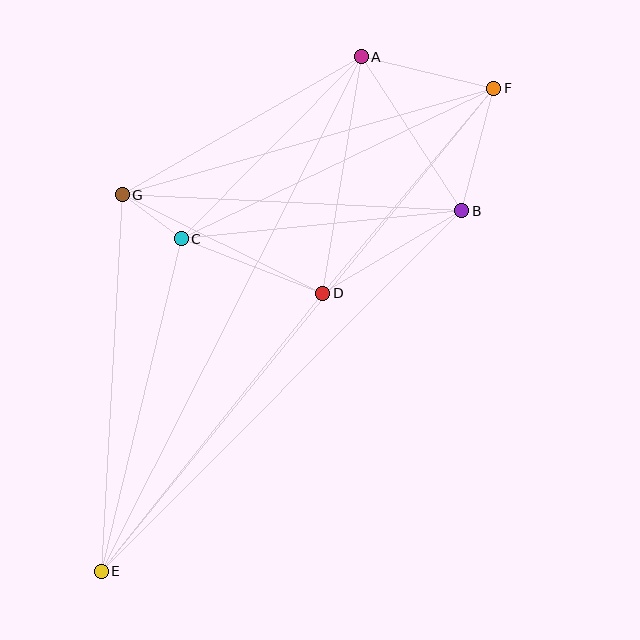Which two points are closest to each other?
Points C and G are closest to each other.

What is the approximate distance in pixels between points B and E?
The distance between B and E is approximately 510 pixels.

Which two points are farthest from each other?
Points E and F are farthest from each other.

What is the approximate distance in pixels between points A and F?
The distance between A and F is approximately 136 pixels.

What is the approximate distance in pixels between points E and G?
The distance between E and G is approximately 377 pixels.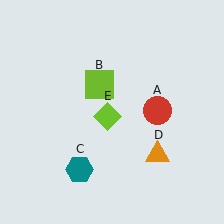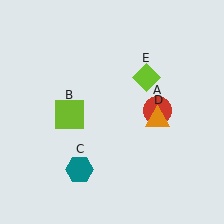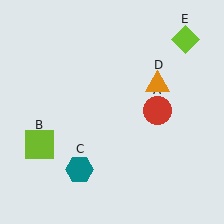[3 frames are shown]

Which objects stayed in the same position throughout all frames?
Red circle (object A) and teal hexagon (object C) remained stationary.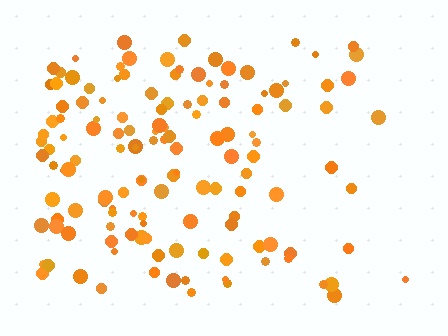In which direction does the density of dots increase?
From right to left, with the left side densest.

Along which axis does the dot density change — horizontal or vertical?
Horizontal.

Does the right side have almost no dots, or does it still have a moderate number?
Still a moderate number, just noticeably fewer than the left.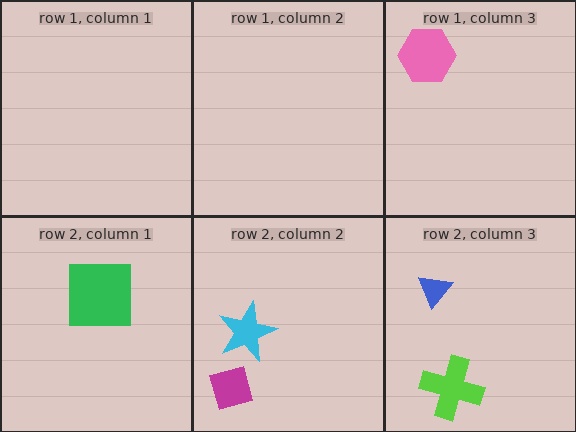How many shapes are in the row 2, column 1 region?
1.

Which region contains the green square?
The row 2, column 1 region.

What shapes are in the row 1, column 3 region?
The pink hexagon.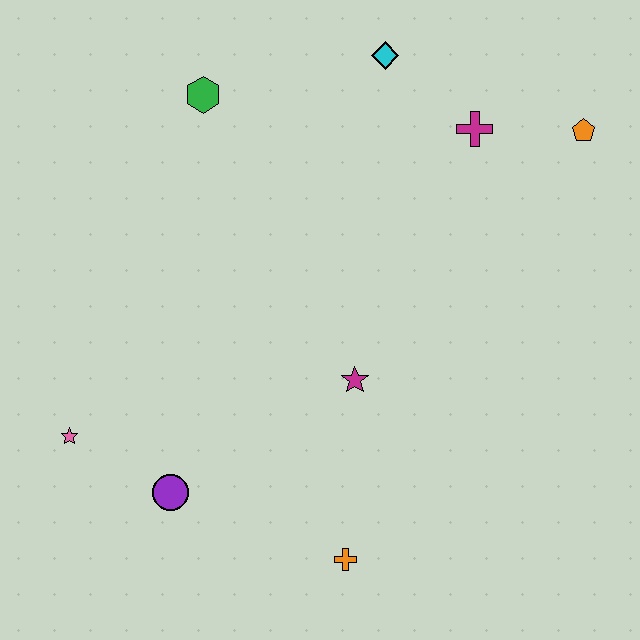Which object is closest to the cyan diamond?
The magenta cross is closest to the cyan diamond.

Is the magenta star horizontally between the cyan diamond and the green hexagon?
Yes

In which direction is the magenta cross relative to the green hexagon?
The magenta cross is to the right of the green hexagon.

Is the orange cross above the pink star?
No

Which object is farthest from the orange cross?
The cyan diamond is farthest from the orange cross.